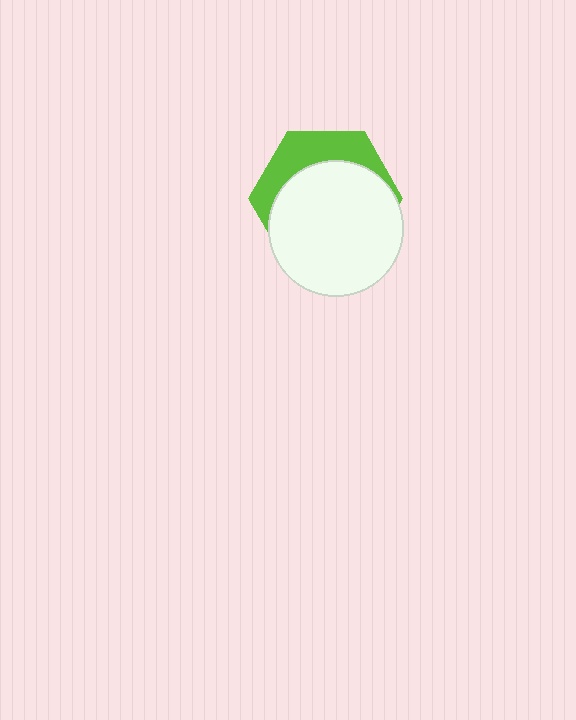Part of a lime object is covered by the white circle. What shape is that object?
It is a hexagon.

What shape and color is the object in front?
The object in front is a white circle.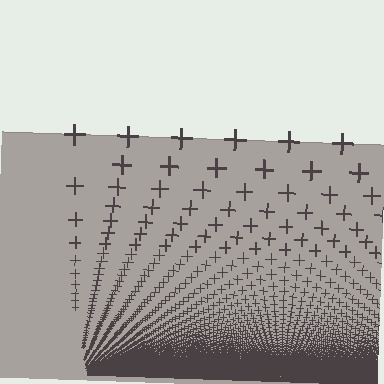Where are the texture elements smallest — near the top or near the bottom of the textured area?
Near the bottom.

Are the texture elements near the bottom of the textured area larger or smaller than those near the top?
Smaller. The gradient is inverted — elements near the bottom are smaller and denser.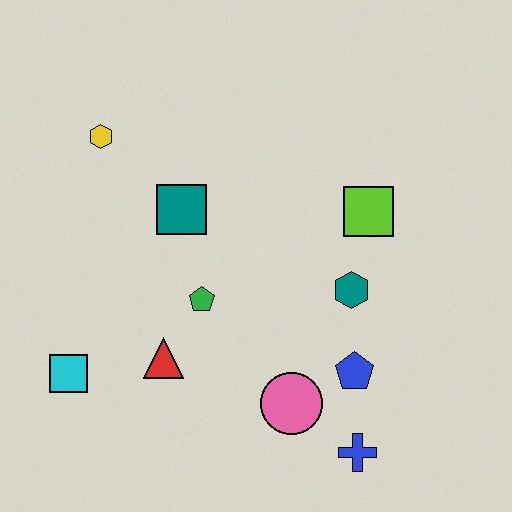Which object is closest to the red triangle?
The green pentagon is closest to the red triangle.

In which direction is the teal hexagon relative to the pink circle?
The teal hexagon is above the pink circle.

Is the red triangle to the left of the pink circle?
Yes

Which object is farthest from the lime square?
The cyan square is farthest from the lime square.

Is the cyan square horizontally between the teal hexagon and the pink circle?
No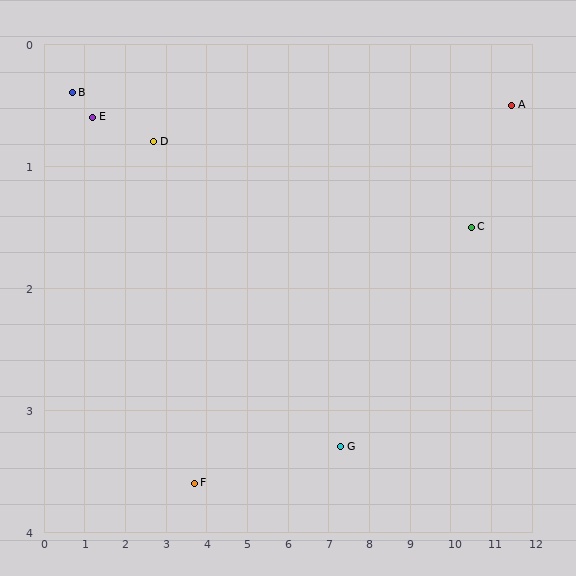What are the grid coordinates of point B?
Point B is at approximately (0.7, 0.4).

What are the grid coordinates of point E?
Point E is at approximately (1.2, 0.6).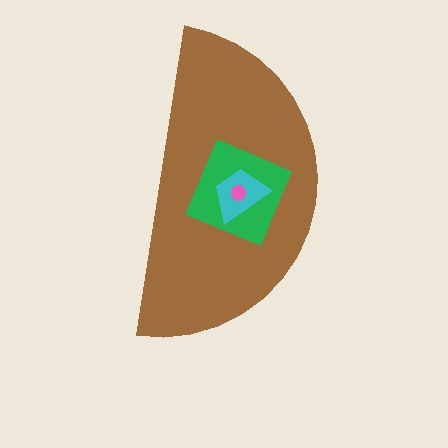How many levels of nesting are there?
4.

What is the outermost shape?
The brown semicircle.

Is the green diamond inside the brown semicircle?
Yes.